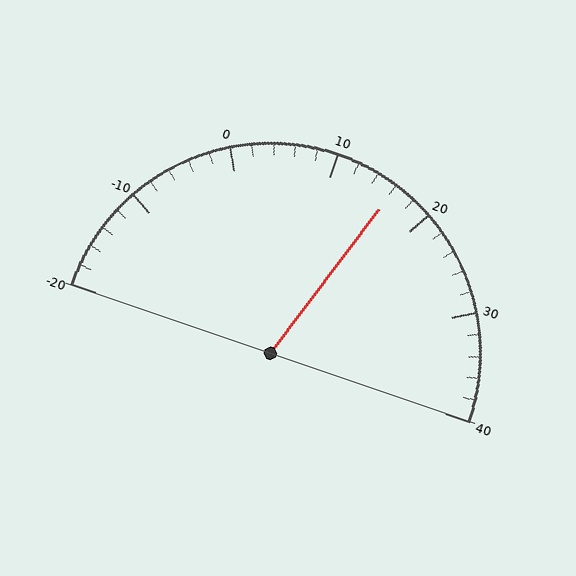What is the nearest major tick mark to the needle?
The nearest major tick mark is 20.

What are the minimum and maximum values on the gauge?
The gauge ranges from -20 to 40.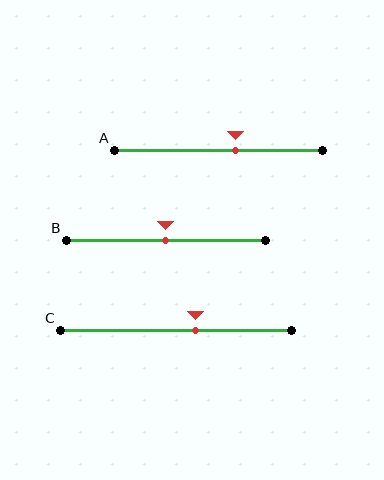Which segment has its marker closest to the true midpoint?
Segment B has its marker closest to the true midpoint.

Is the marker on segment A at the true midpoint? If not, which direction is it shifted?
No, the marker on segment A is shifted to the right by about 9% of the segment length.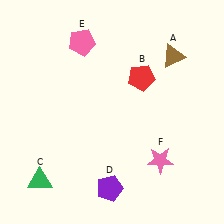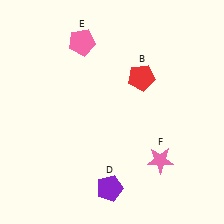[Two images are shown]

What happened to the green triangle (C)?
The green triangle (C) was removed in Image 2. It was in the bottom-left area of Image 1.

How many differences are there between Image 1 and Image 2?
There are 2 differences between the two images.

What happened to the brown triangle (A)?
The brown triangle (A) was removed in Image 2. It was in the top-right area of Image 1.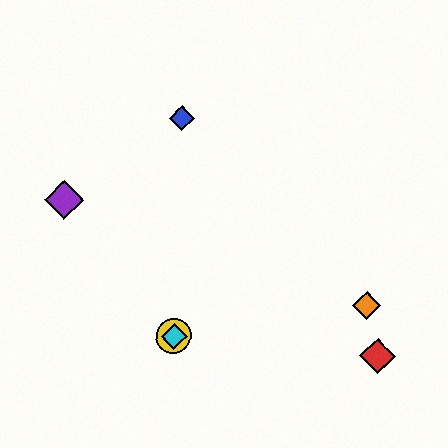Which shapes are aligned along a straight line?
The green diamond, the yellow circle, the cyan diamond are aligned along a straight line.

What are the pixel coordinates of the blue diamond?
The blue diamond is at (182, 118).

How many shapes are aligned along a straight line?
3 shapes (the green diamond, the yellow circle, the cyan diamond) are aligned along a straight line.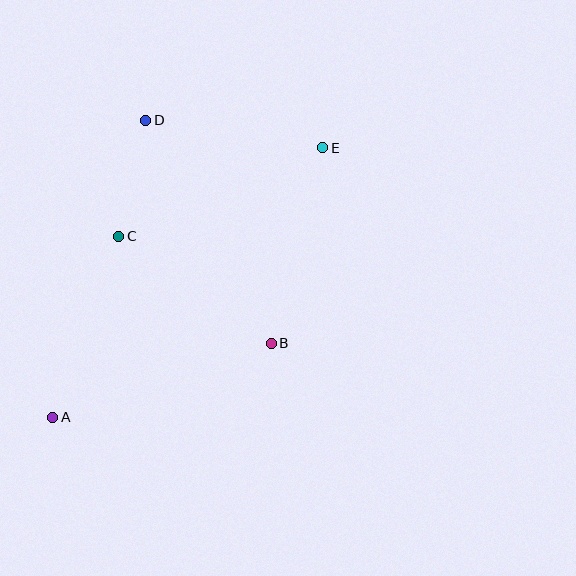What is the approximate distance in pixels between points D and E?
The distance between D and E is approximately 179 pixels.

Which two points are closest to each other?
Points C and D are closest to each other.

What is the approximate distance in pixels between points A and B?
The distance between A and B is approximately 231 pixels.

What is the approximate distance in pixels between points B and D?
The distance between B and D is approximately 256 pixels.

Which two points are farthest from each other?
Points A and E are farthest from each other.